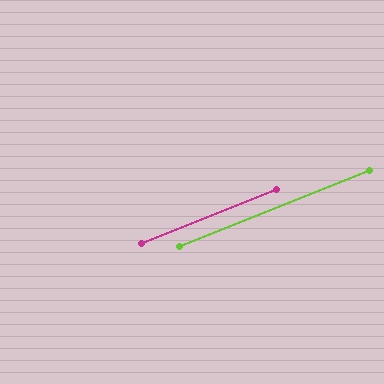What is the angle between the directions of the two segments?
Approximately 0 degrees.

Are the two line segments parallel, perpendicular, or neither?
Parallel — their directions differ by only 0.4°.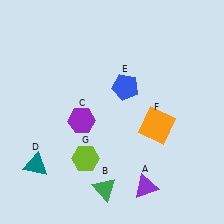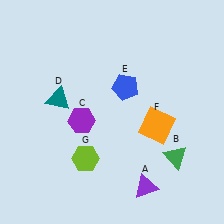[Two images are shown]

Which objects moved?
The objects that moved are: the green triangle (B), the teal triangle (D).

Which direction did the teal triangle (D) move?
The teal triangle (D) moved up.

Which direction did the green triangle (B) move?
The green triangle (B) moved right.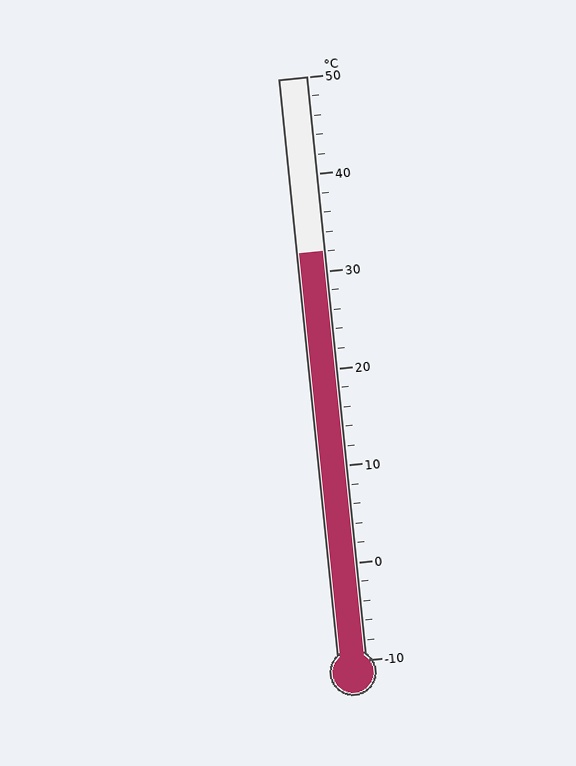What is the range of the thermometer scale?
The thermometer scale ranges from -10°C to 50°C.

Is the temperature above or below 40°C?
The temperature is below 40°C.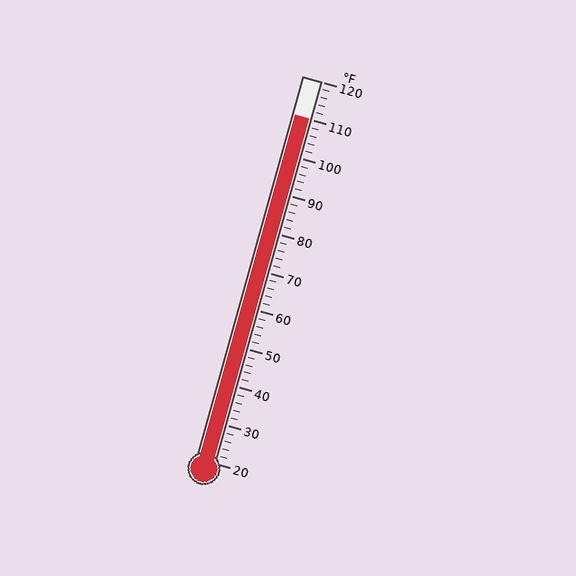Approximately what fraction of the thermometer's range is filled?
The thermometer is filled to approximately 90% of its range.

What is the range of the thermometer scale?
The thermometer scale ranges from 20°F to 120°F.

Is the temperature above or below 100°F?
The temperature is above 100°F.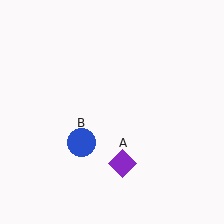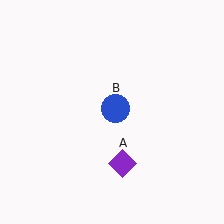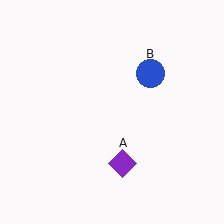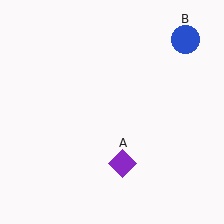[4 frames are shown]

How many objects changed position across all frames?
1 object changed position: blue circle (object B).